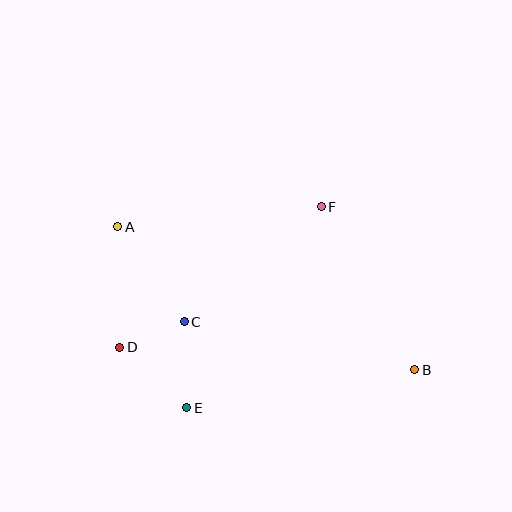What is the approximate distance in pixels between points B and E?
The distance between B and E is approximately 231 pixels.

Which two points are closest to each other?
Points C and D are closest to each other.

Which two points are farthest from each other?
Points A and B are farthest from each other.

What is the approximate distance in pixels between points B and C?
The distance between B and C is approximately 236 pixels.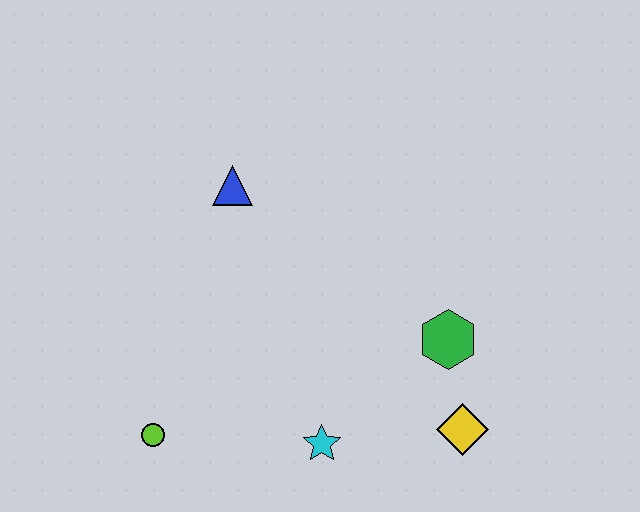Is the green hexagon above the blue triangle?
No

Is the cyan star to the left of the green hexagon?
Yes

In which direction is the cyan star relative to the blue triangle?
The cyan star is below the blue triangle.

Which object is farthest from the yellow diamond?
The blue triangle is farthest from the yellow diamond.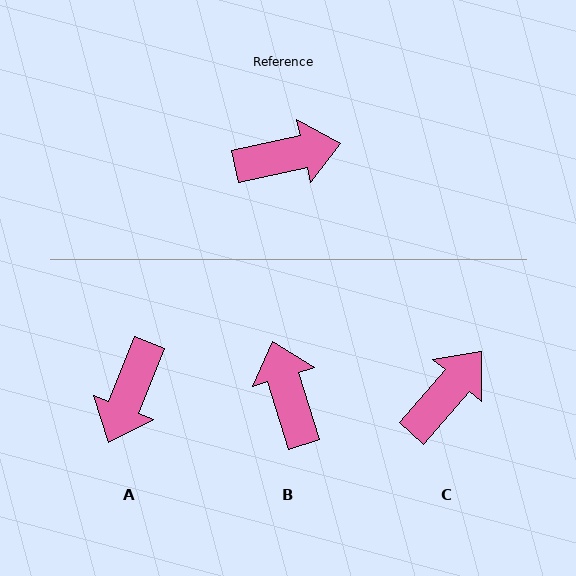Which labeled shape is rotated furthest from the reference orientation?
A, about 125 degrees away.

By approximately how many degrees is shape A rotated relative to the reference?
Approximately 125 degrees clockwise.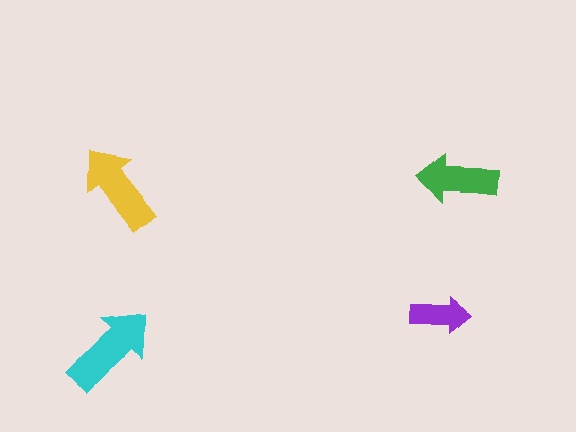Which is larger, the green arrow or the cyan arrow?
The cyan one.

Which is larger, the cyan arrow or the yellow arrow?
The cyan one.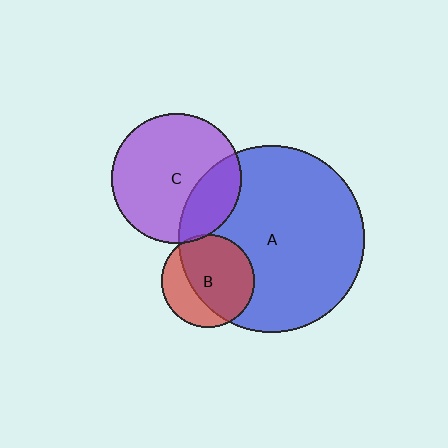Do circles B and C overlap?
Yes.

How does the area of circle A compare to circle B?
Approximately 4.1 times.